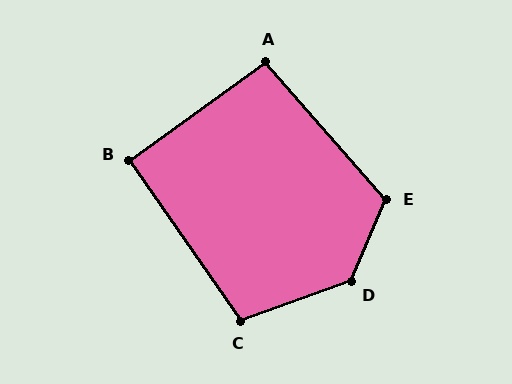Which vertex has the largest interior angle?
D, at approximately 133 degrees.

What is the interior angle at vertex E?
Approximately 116 degrees (obtuse).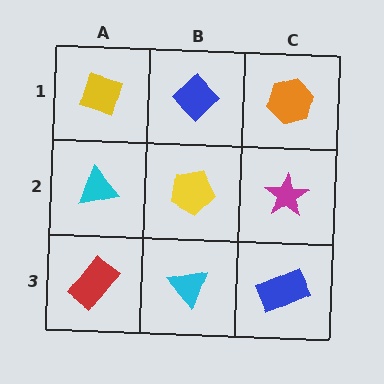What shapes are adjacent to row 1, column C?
A magenta star (row 2, column C), a blue diamond (row 1, column B).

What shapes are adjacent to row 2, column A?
A yellow diamond (row 1, column A), a red rectangle (row 3, column A), a yellow pentagon (row 2, column B).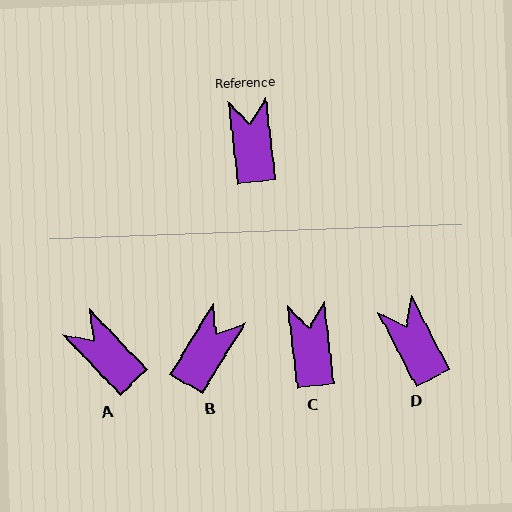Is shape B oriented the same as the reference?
No, it is off by about 39 degrees.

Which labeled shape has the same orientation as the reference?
C.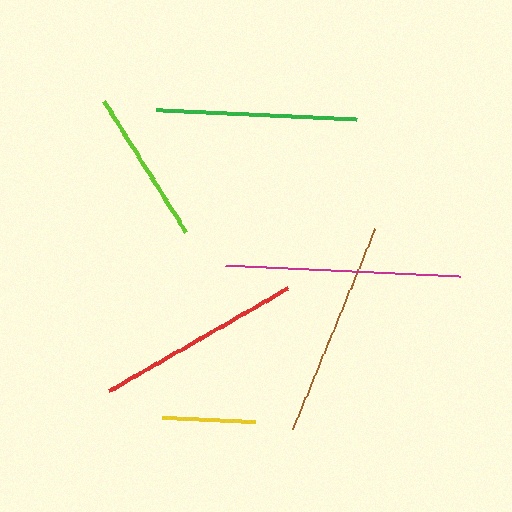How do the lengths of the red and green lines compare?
The red and green lines are approximately the same length.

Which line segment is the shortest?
The yellow line is the shortest at approximately 93 pixels.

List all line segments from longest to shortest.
From longest to shortest: magenta, brown, red, green, lime, yellow.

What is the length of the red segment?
The red segment is approximately 206 pixels long.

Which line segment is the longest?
The magenta line is the longest at approximately 235 pixels.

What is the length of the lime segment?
The lime segment is approximately 155 pixels long.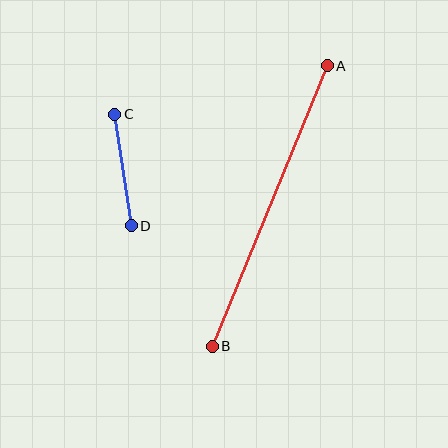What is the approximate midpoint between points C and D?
The midpoint is at approximately (123, 170) pixels.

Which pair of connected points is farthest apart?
Points A and B are farthest apart.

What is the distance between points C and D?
The distance is approximately 113 pixels.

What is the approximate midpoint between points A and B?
The midpoint is at approximately (270, 206) pixels.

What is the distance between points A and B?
The distance is approximately 303 pixels.